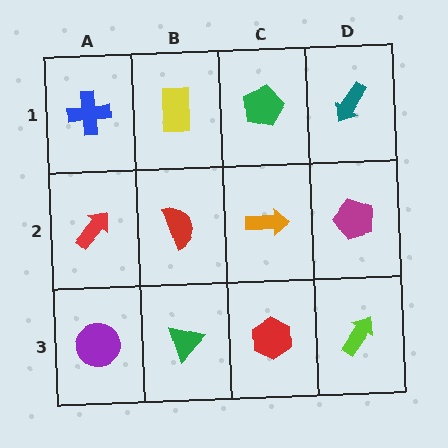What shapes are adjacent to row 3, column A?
A red arrow (row 2, column A), a green triangle (row 3, column B).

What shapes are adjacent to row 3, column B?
A red semicircle (row 2, column B), a purple circle (row 3, column A), a red hexagon (row 3, column C).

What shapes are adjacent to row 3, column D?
A magenta pentagon (row 2, column D), a red hexagon (row 3, column C).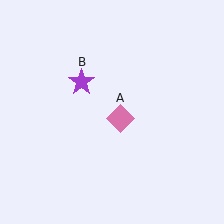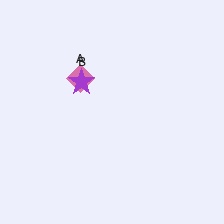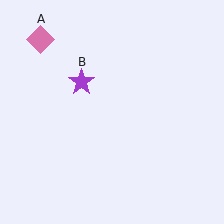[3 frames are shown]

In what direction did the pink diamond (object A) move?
The pink diamond (object A) moved up and to the left.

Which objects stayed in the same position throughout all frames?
Purple star (object B) remained stationary.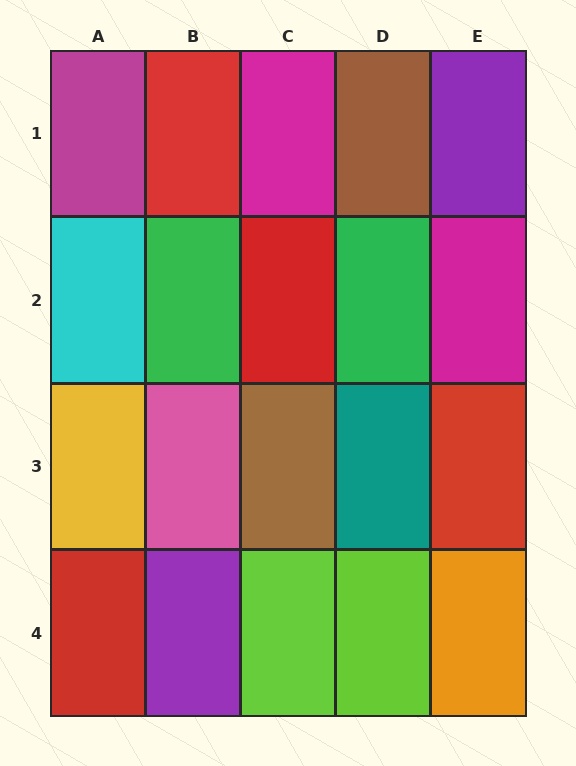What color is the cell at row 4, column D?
Lime.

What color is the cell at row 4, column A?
Red.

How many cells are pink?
1 cell is pink.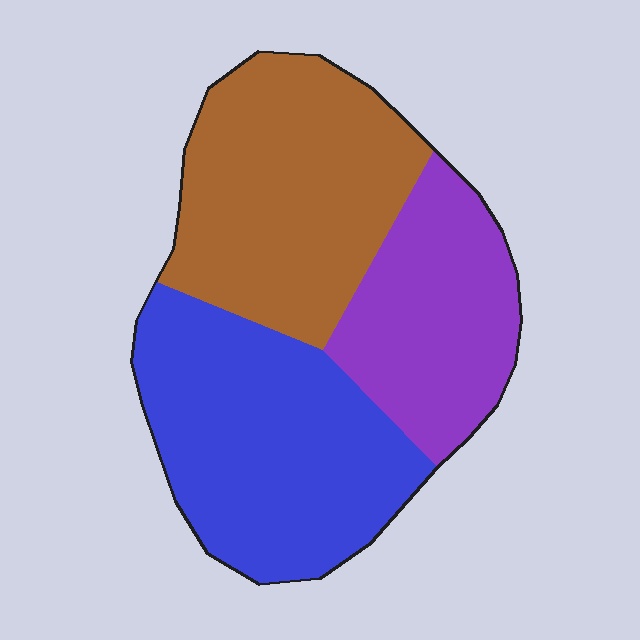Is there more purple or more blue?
Blue.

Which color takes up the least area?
Purple, at roughly 25%.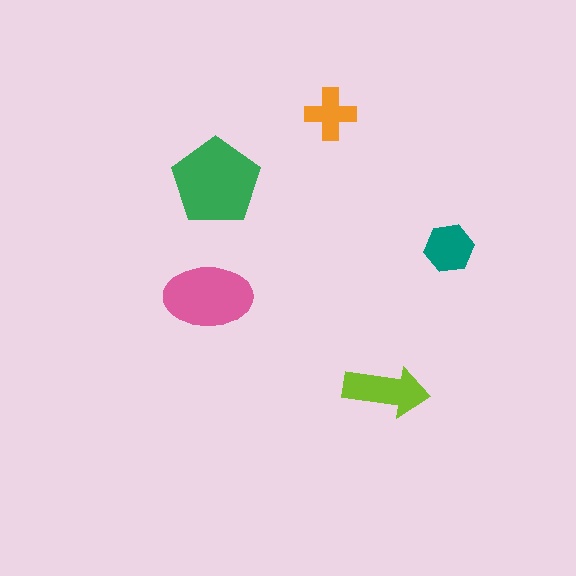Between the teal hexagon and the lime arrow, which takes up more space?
The lime arrow.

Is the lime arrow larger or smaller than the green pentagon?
Smaller.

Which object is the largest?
The green pentagon.